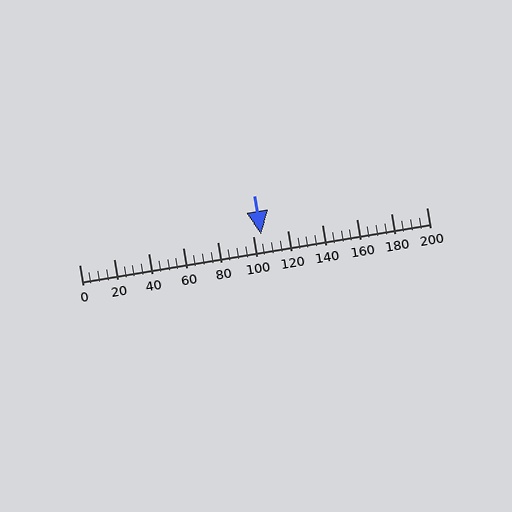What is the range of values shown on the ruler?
The ruler shows values from 0 to 200.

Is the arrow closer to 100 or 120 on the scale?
The arrow is closer to 100.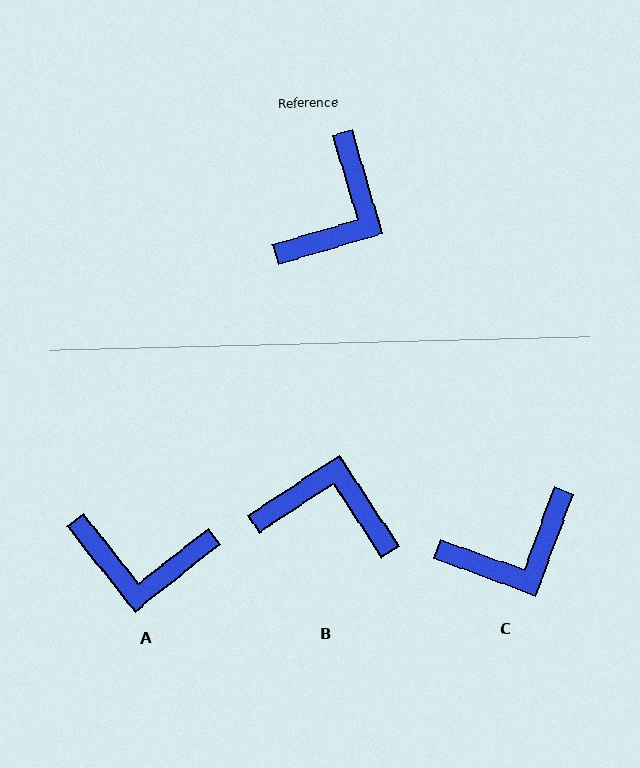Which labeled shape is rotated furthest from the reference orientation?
B, about 107 degrees away.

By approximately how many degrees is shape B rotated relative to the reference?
Approximately 107 degrees counter-clockwise.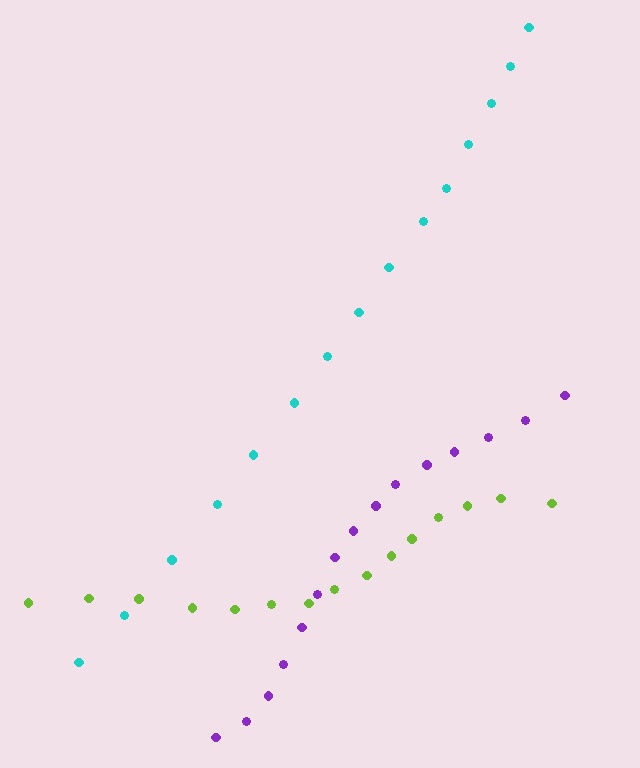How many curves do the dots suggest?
There are 3 distinct paths.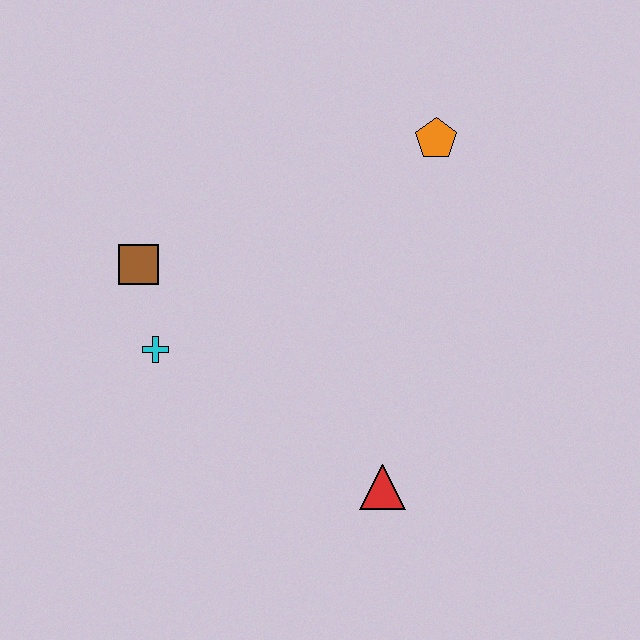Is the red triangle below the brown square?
Yes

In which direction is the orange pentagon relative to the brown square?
The orange pentagon is to the right of the brown square.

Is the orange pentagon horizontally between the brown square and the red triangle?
No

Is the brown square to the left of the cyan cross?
Yes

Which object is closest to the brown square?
The cyan cross is closest to the brown square.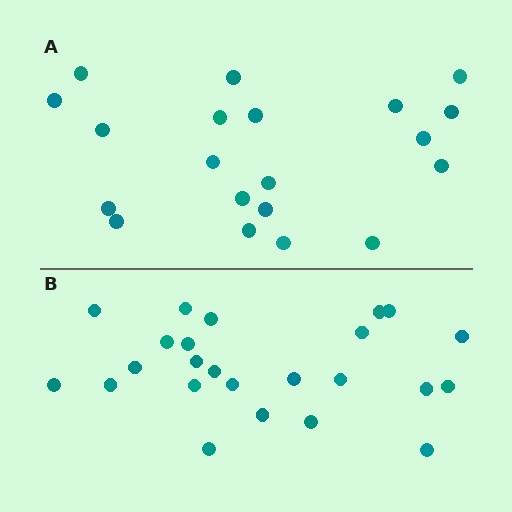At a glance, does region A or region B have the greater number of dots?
Region B (the bottom region) has more dots.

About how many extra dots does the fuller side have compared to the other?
Region B has about 4 more dots than region A.